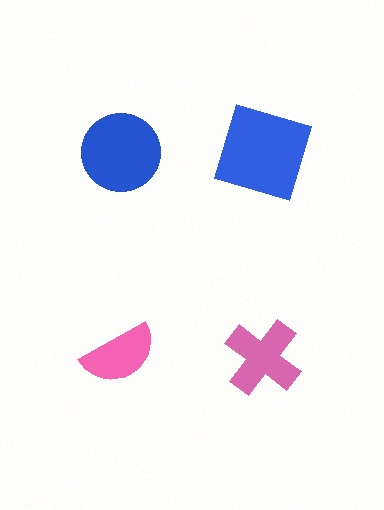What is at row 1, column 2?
A blue square.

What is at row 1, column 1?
A blue circle.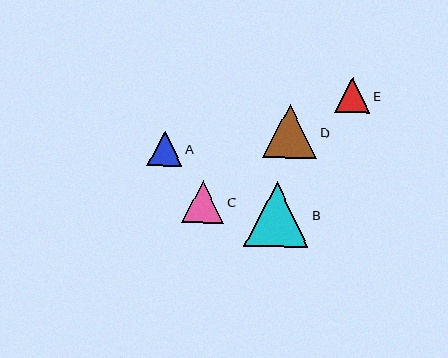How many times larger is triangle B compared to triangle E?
Triangle B is approximately 1.8 times the size of triangle E.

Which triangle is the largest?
Triangle B is the largest with a size of approximately 65 pixels.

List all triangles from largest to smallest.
From largest to smallest: B, D, C, E, A.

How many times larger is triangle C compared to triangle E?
Triangle C is approximately 1.2 times the size of triangle E.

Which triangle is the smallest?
Triangle A is the smallest with a size of approximately 35 pixels.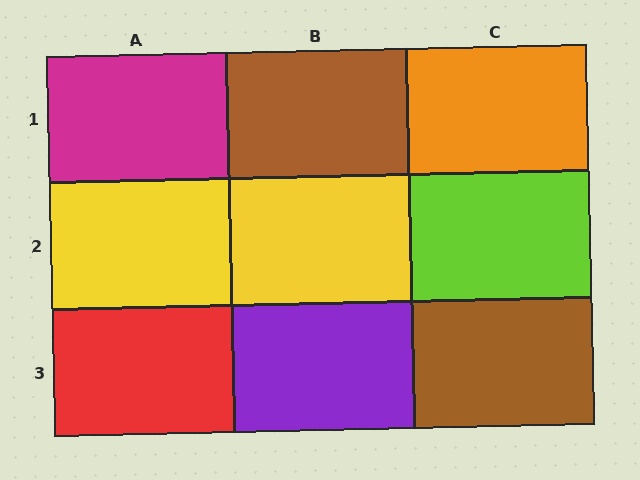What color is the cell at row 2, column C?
Lime.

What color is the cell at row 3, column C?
Brown.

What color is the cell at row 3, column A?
Red.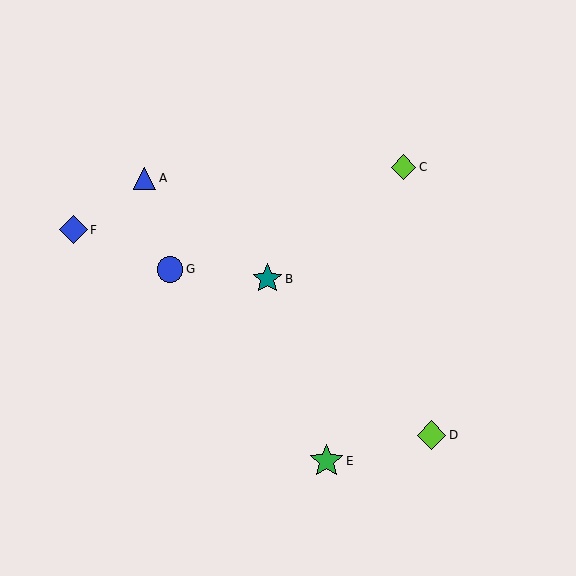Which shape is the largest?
The green star (labeled E) is the largest.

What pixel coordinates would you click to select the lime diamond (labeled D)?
Click at (431, 435) to select the lime diamond D.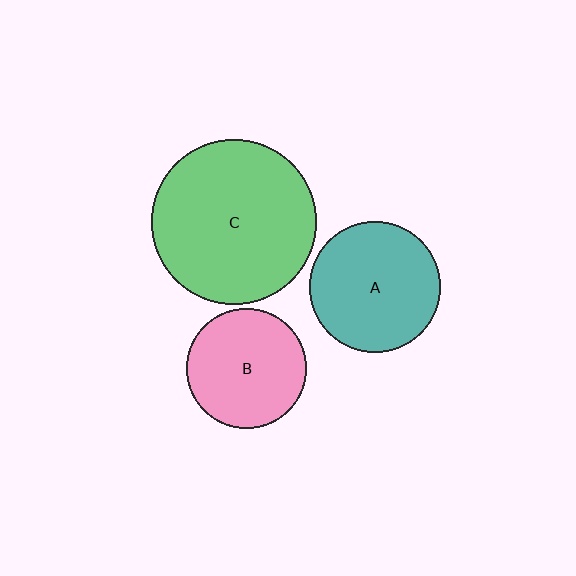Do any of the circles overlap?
No, none of the circles overlap.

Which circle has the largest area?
Circle C (green).